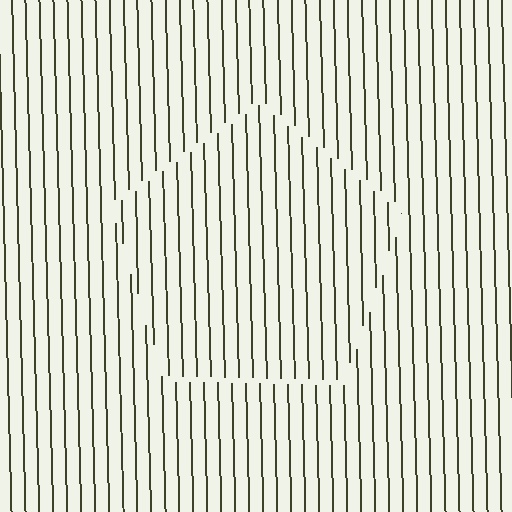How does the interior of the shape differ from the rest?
The interior of the shape contains the same grating, shifted by half a period — the contour is defined by the phase discontinuity where line-ends from the inner and outer gratings abut.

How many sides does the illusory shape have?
5 sides — the line-ends trace a pentagon.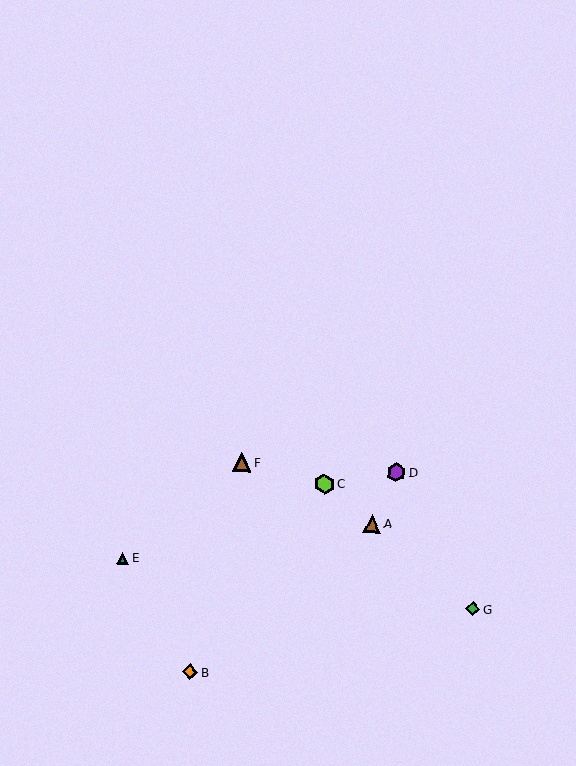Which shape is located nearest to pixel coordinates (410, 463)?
The purple hexagon (labeled D) at (396, 473) is nearest to that location.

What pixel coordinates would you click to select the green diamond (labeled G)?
Click at (473, 609) to select the green diamond G.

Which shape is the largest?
The lime hexagon (labeled C) is the largest.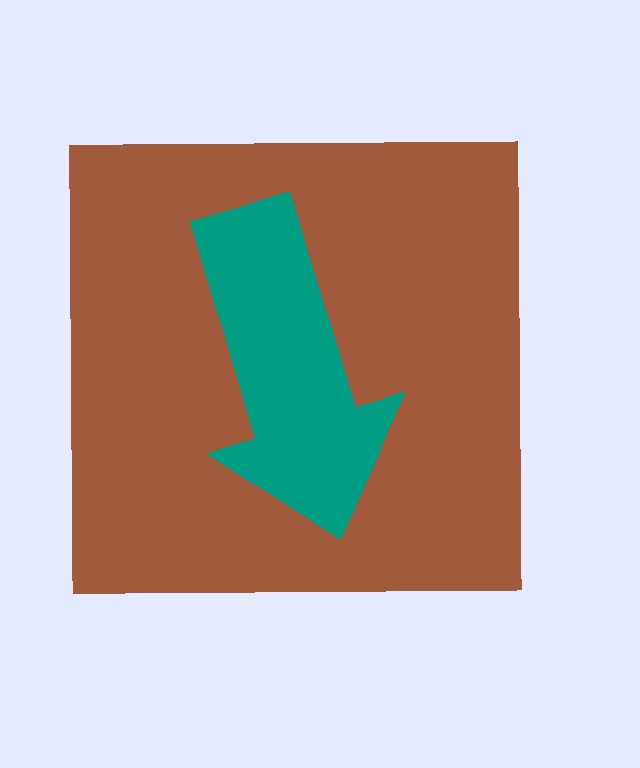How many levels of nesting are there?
2.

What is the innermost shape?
The teal arrow.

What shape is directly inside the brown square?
The teal arrow.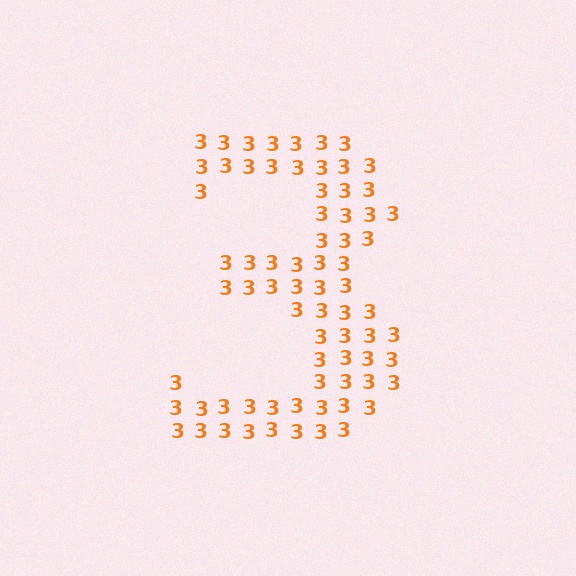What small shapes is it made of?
It is made of small digit 3's.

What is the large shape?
The large shape is the digit 3.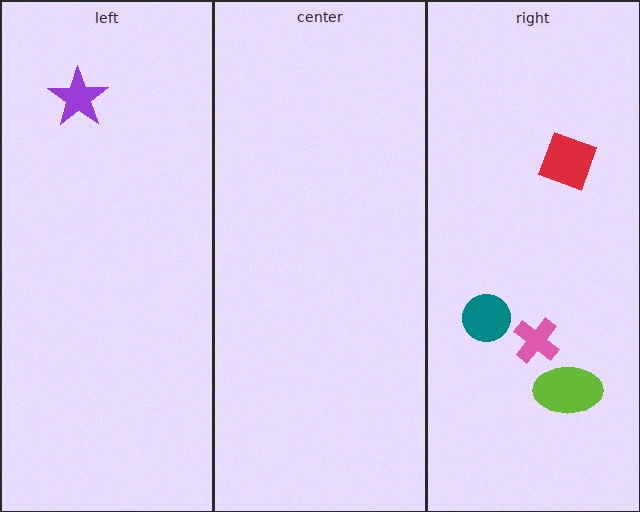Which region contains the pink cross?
The right region.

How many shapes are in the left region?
1.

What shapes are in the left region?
The purple star.